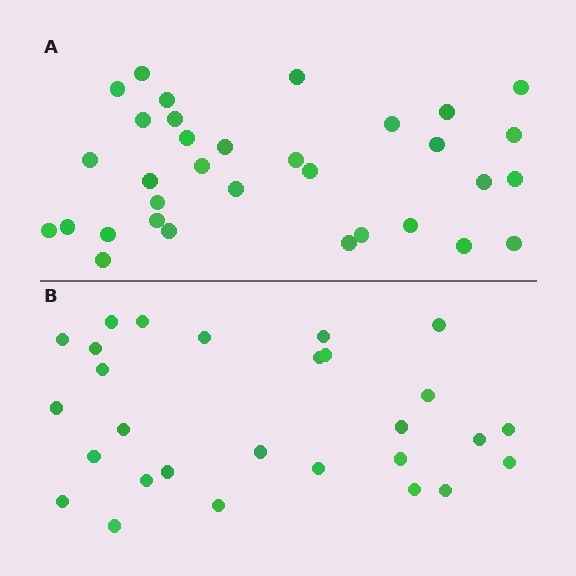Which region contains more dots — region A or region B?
Region A (the top region) has more dots.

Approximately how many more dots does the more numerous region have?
Region A has about 5 more dots than region B.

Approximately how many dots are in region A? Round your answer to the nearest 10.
About 30 dots. (The exact count is 33, which rounds to 30.)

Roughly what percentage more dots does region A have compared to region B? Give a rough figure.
About 20% more.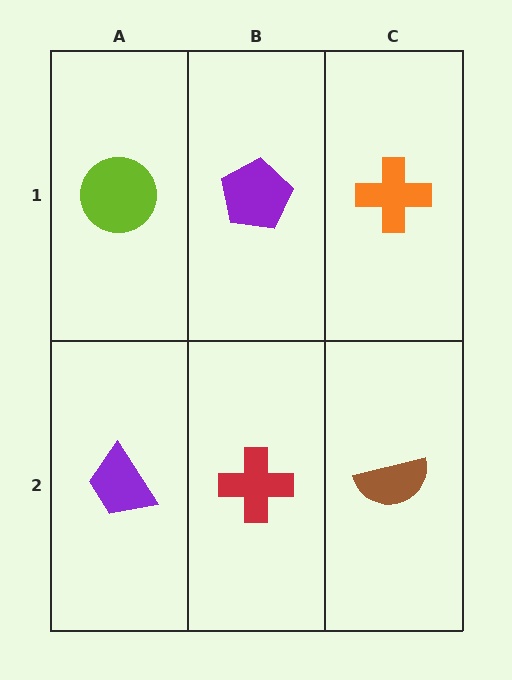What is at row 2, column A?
A purple trapezoid.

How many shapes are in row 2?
3 shapes.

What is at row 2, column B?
A red cross.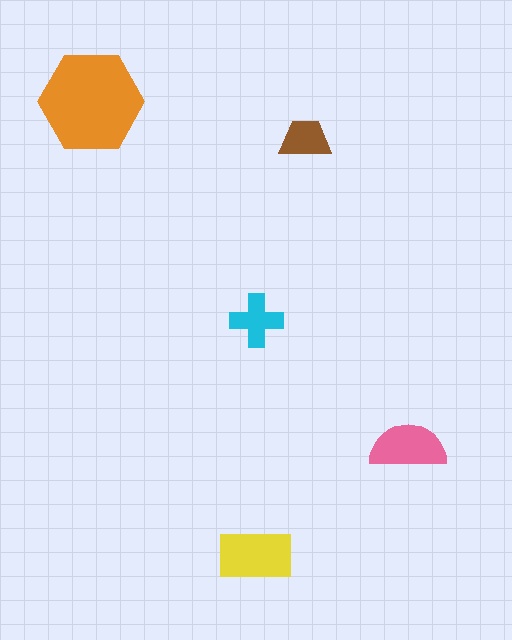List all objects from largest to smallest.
The orange hexagon, the yellow rectangle, the pink semicircle, the cyan cross, the brown trapezoid.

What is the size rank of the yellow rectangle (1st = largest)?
2nd.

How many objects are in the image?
There are 5 objects in the image.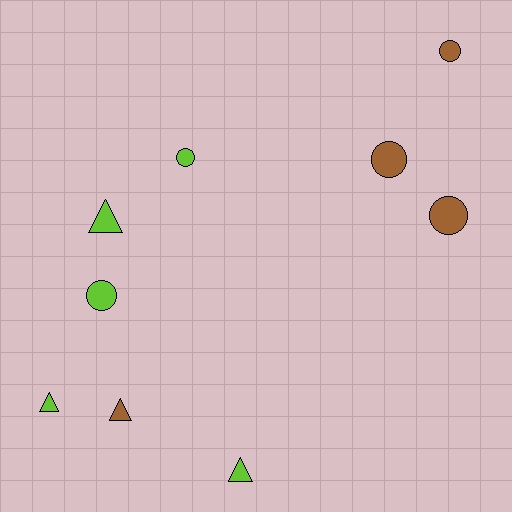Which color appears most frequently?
Lime, with 5 objects.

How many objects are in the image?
There are 9 objects.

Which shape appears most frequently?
Circle, with 5 objects.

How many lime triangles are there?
There are 3 lime triangles.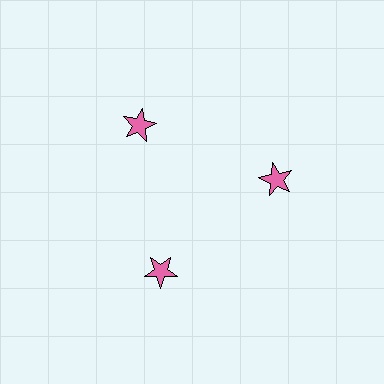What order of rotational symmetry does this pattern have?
This pattern has 3-fold rotational symmetry.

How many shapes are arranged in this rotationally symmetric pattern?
There are 3 shapes, arranged in 3 groups of 1.